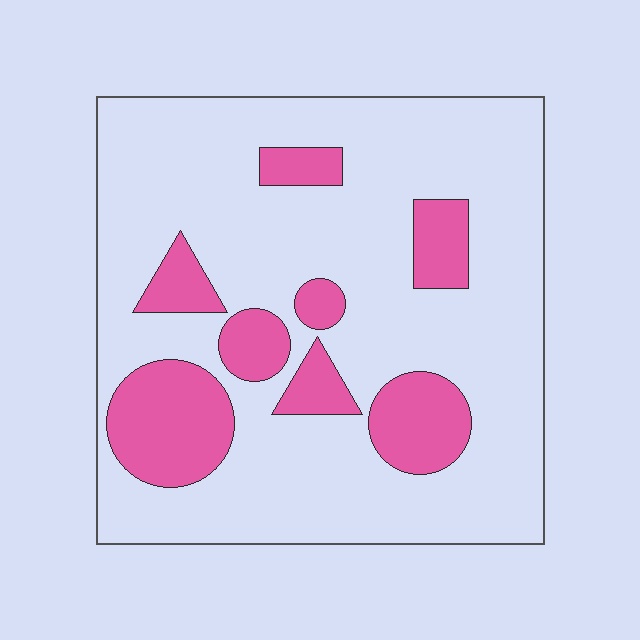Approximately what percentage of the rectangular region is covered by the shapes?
Approximately 20%.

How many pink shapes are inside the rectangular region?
8.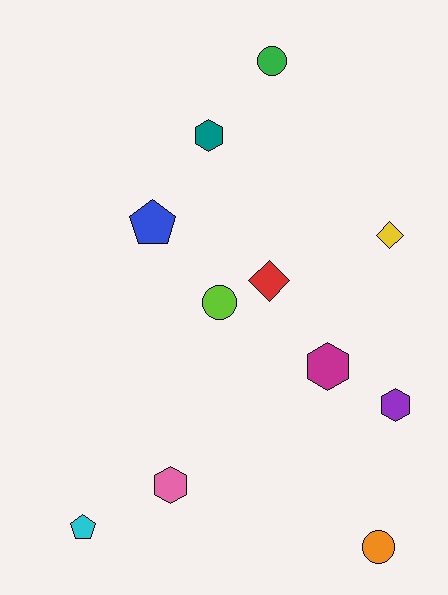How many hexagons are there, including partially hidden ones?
There are 4 hexagons.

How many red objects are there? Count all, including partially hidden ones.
There is 1 red object.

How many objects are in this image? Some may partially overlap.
There are 11 objects.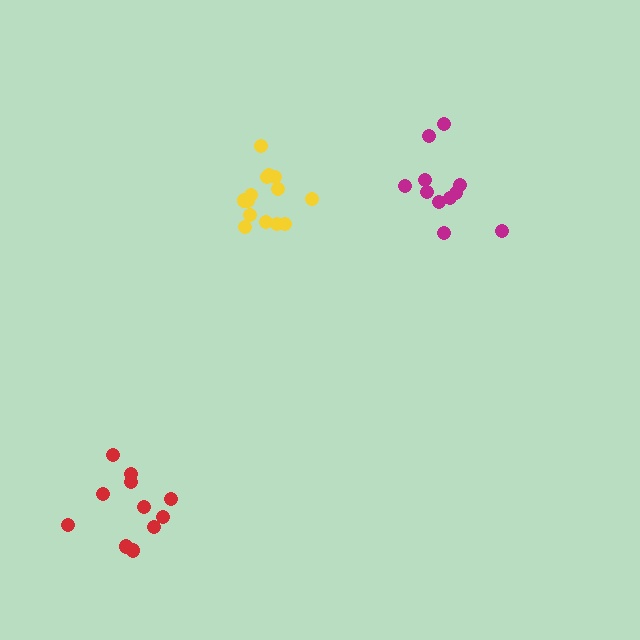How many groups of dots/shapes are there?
There are 3 groups.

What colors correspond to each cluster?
The clusters are colored: magenta, red, yellow.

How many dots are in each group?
Group 1: 11 dots, Group 2: 11 dots, Group 3: 14 dots (36 total).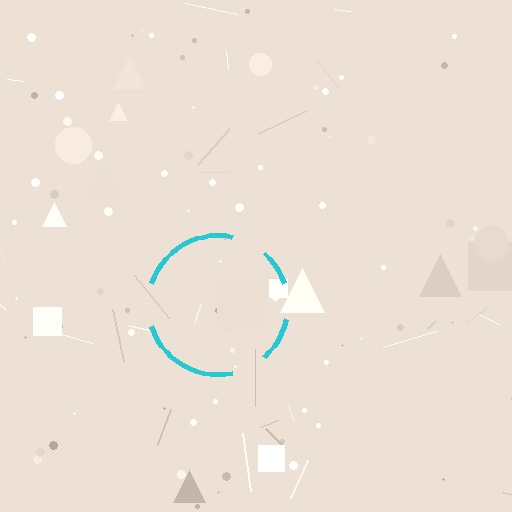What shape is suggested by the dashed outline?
The dashed outline suggests a circle.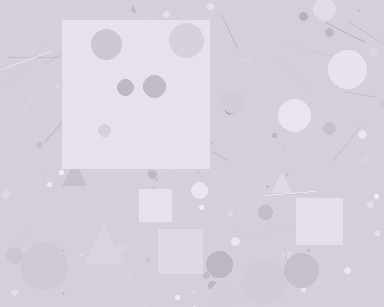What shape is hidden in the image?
A square is hidden in the image.